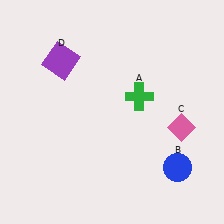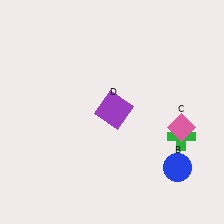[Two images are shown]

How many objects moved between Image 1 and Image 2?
2 objects moved between the two images.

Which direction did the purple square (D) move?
The purple square (D) moved right.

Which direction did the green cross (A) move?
The green cross (A) moved right.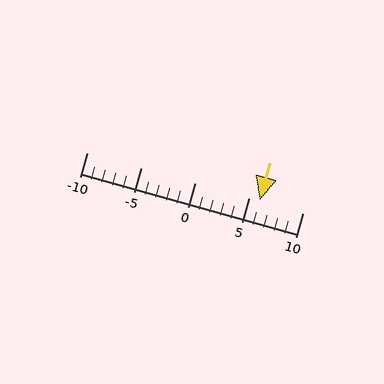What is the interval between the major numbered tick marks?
The major tick marks are spaced 5 units apart.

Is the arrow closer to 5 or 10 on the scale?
The arrow is closer to 5.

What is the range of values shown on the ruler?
The ruler shows values from -10 to 10.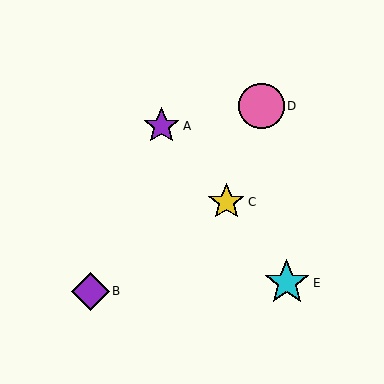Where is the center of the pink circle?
The center of the pink circle is at (262, 106).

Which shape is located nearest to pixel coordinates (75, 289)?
The purple diamond (labeled B) at (90, 291) is nearest to that location.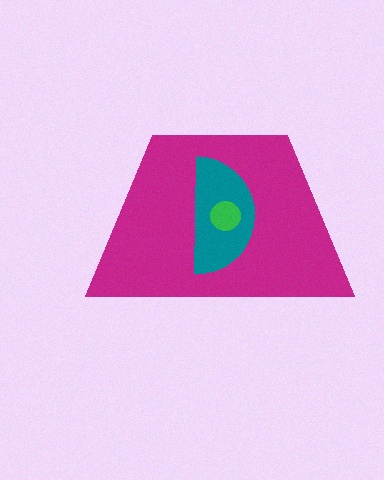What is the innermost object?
The green circle.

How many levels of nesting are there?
3.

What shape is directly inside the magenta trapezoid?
The teal semicircle.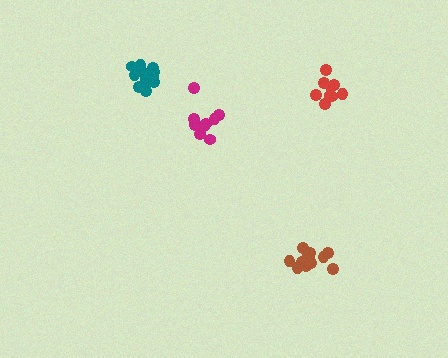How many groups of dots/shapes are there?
There are 4 groups.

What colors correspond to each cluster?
The clusters are colored: red, brown, teal, magenta.